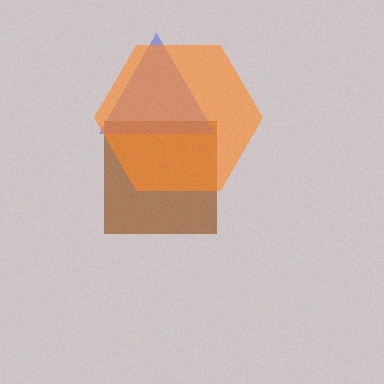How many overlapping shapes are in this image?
There are 3 overlapping shapes in the image.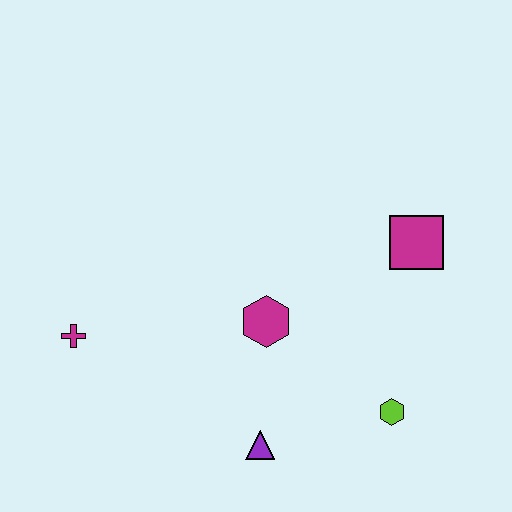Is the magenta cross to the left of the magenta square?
Yes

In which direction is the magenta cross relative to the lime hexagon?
The magenta cross is to the left of the lime hexagon.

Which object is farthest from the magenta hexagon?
The magenta cross is farthest from the magenta hexagon.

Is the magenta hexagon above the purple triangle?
Yes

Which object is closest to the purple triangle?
The magenta hexagon is closest to the purple triangle.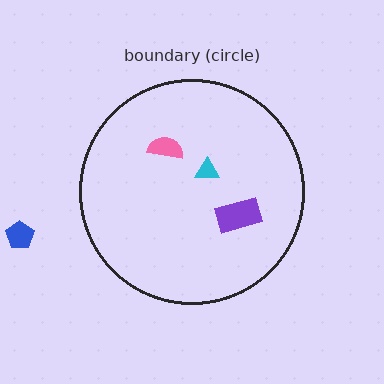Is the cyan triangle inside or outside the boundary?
Inside.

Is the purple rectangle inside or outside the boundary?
Inside.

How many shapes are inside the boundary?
3 inside, 1 outside.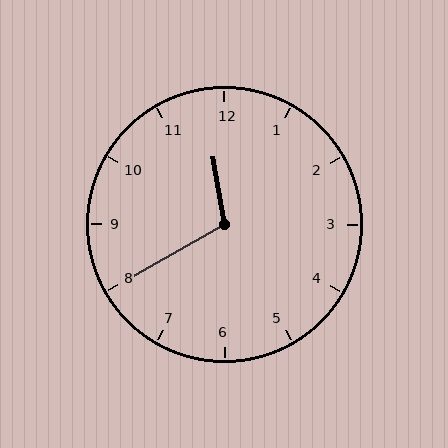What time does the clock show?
11:40.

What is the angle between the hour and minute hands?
Approximately 110 degrees.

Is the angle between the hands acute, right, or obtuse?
It is obtuse.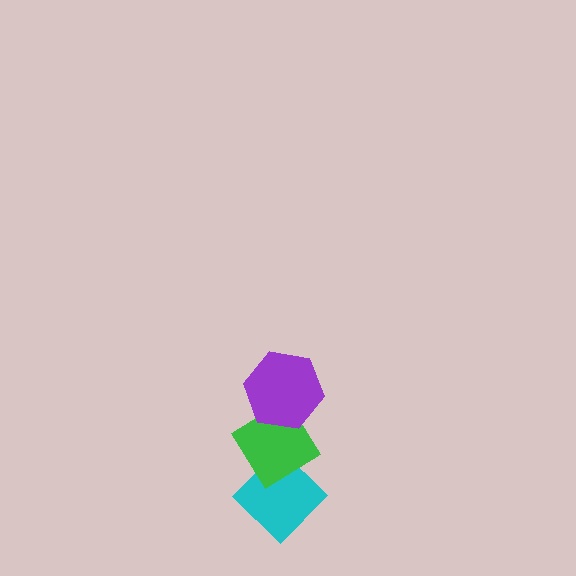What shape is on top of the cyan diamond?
The green diamond is on top of the cyan diamond.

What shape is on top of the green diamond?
The purple hexagon is on top of the green diamond.